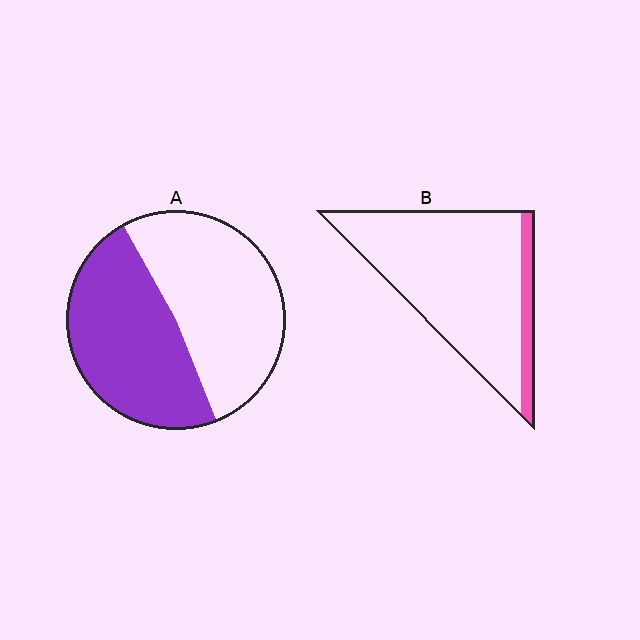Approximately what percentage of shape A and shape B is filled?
A is approximately 50% and B is approximately 10%.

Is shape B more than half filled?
No.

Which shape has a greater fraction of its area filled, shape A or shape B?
Shape A.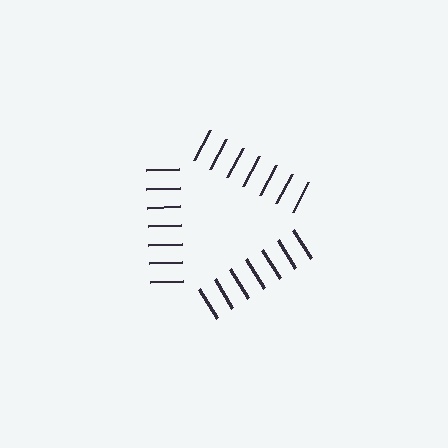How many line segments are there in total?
21 — 7 along each of the 3 edges.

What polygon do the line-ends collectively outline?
An illusory triangle — the line segments terminate on its edges but no continuous stroke is drawn.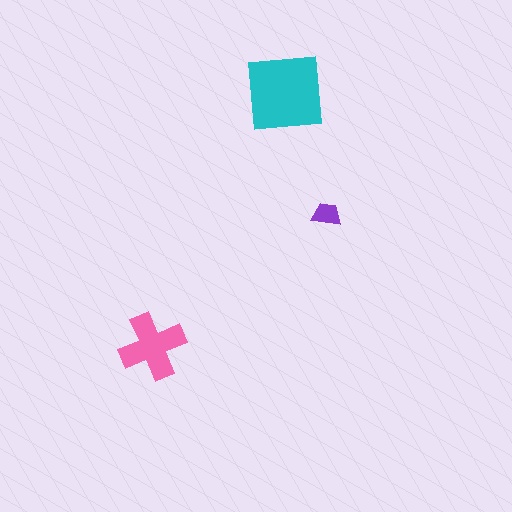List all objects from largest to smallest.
The cyan square, the pink cross, the purple trapezoid.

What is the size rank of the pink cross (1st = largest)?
2nd.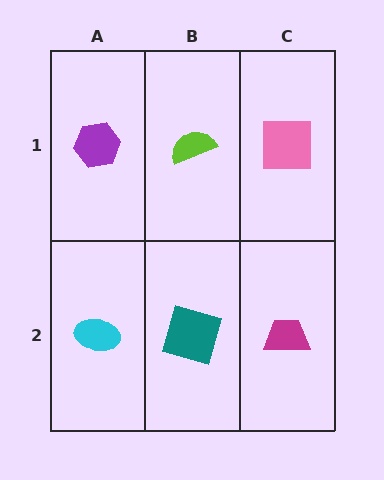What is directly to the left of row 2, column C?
A teal square.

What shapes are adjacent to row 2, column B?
A lime semicircle (row 1, column B), a cyan ellipse (row 2, column A), a magenta trapezoid (row 2, column C).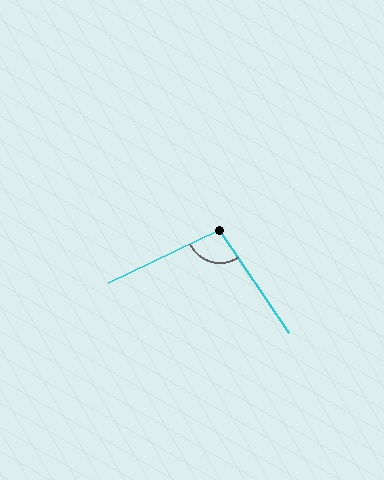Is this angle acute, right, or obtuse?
It is obtuse.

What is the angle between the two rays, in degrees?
Approximately 98 degrees.